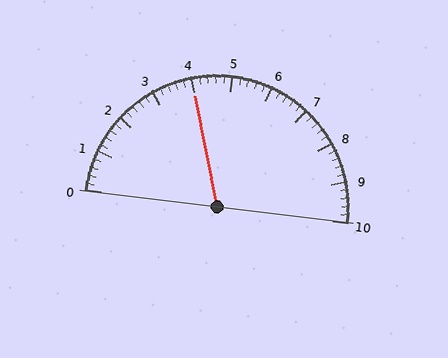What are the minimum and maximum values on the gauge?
The gauge ranges from 0 to 10.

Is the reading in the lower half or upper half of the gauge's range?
The reading is in the lower half of the range (0 to 10).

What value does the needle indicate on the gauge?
The needle indicates approximately 4.0.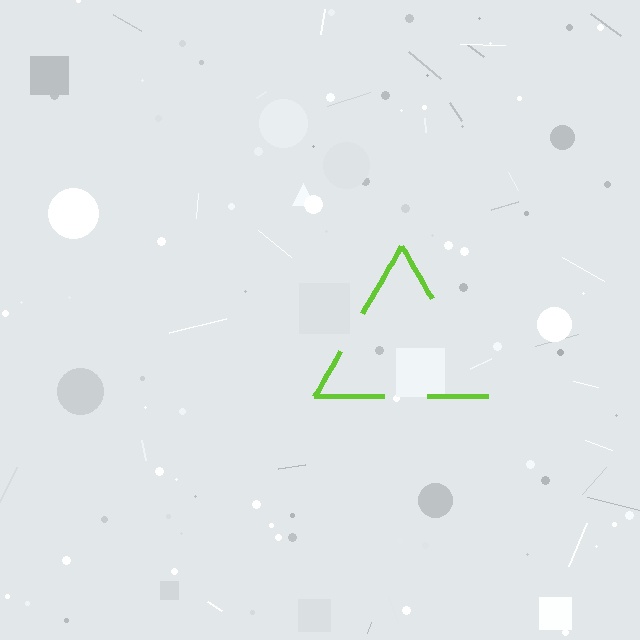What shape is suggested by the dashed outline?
The dashed outline suggests a triangle.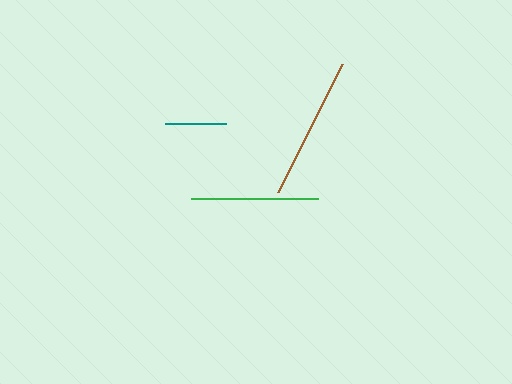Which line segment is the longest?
The brown line is the longest at approximately 143 pixels.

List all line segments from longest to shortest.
From longest to shortest: brown, green, teal.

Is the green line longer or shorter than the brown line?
The brown line is longer than the green line.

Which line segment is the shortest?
The teal line is the shortest at approximately 61 pixels.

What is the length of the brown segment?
The brown segment is approximately 143 pixels long.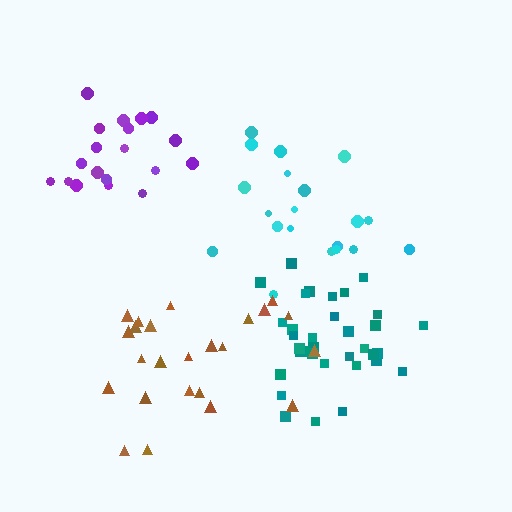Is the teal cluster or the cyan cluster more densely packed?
Teal.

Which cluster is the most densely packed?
Teal.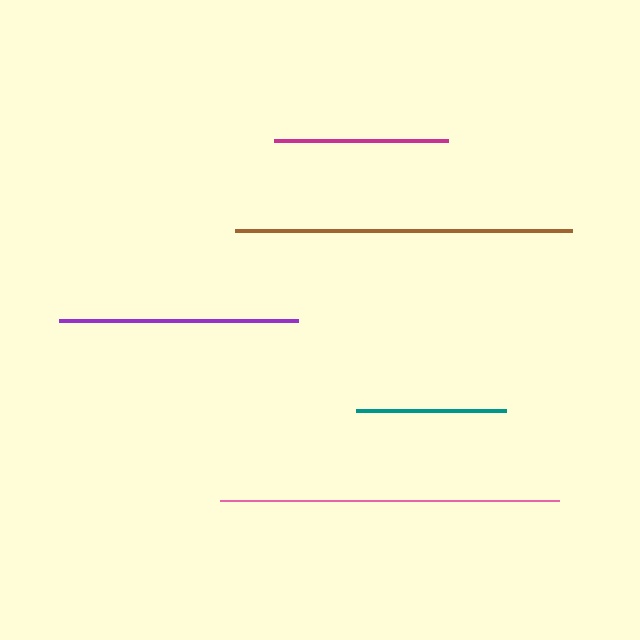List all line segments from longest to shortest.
From longest to shortest: pink, brown, purple, magenta, teal.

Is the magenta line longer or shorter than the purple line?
The purple line is longer than the magenta line.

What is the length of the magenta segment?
The magenta segment is approximately 174 pixels long.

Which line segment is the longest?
The pink line is the longest at approximately 339 pixels.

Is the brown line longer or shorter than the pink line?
The pink line is longer than the brown line.